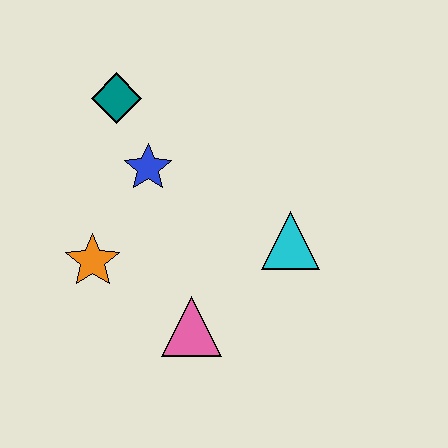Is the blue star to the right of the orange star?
Yes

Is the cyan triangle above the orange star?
Yes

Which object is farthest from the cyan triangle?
The teal diamond is farthest from the cyan triangle.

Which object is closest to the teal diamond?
The blue star is closest to the teal diamond.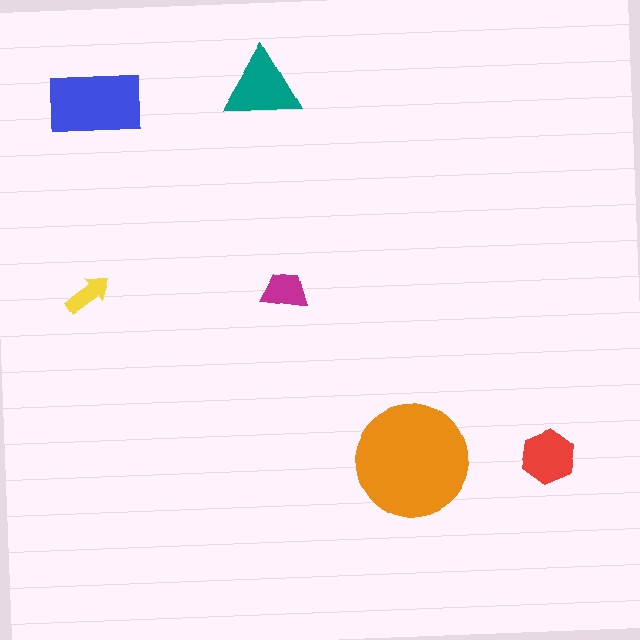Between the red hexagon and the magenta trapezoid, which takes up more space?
The red hexagon.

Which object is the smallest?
The yellow arrow.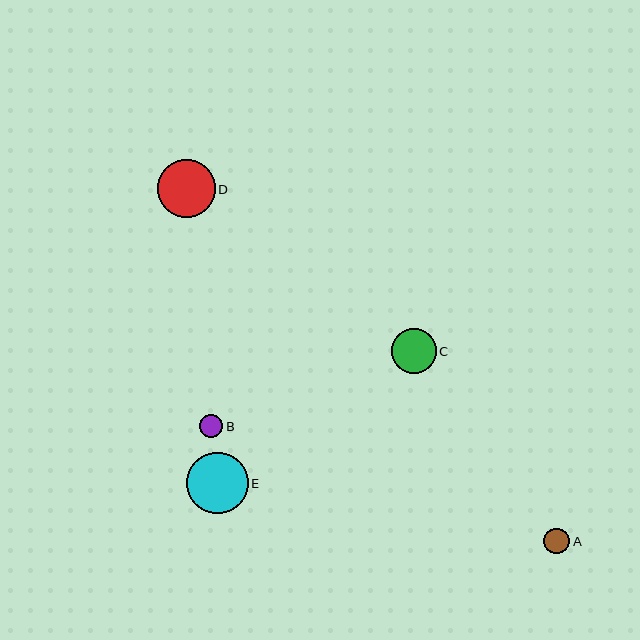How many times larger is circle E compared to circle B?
Circle E is approximately 2.7 times the size of circle B.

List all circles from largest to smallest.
From largest to smallest: E, D, C, A, B.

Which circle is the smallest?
Circle B is the smallest with a size of approximately 23 pixels.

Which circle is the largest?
Circle E is the largest with a size of approximately 61 pixels.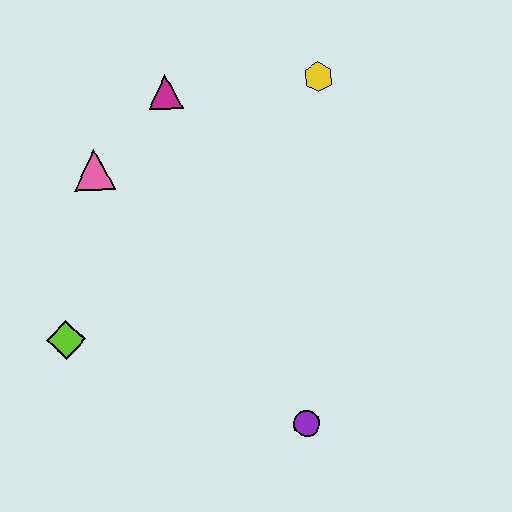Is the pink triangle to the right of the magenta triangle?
No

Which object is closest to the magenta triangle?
The pink triangle is closest to the magenta triangle.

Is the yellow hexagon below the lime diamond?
No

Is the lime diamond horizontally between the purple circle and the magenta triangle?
No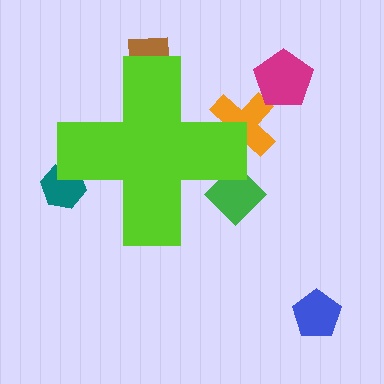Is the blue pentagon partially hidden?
No, the blue pentagon is fully visible.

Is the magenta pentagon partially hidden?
No, the magenta pentagon is fully visible.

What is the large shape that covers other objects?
A lime cross.